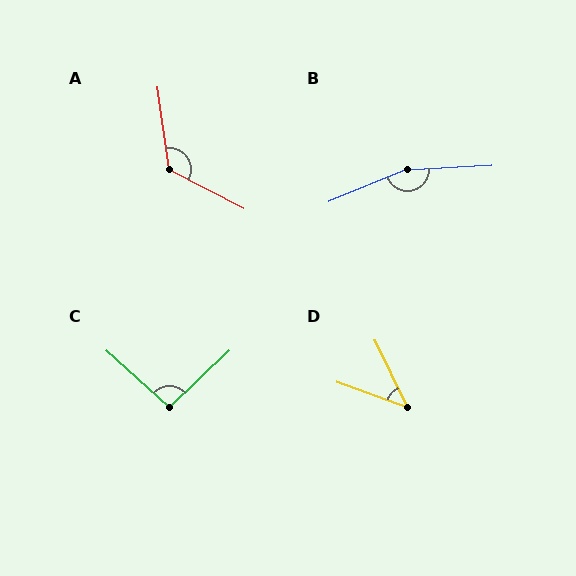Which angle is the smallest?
D, at approximately 45 degrees.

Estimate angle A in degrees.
Approximately 126 degrees.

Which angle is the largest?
B, at approximately 161 degrees.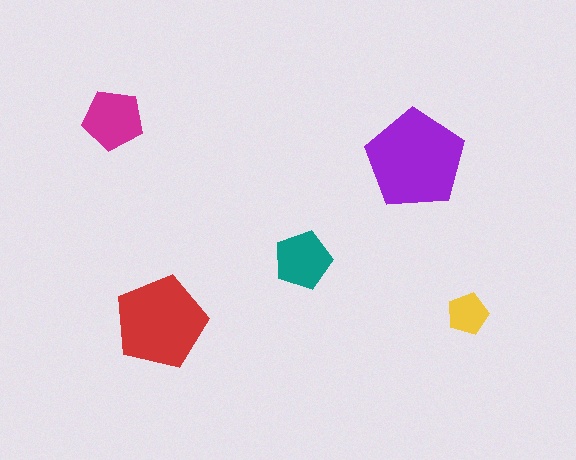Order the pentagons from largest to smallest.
the purple one, the red one, the magenta one, the teal one, the yellow one.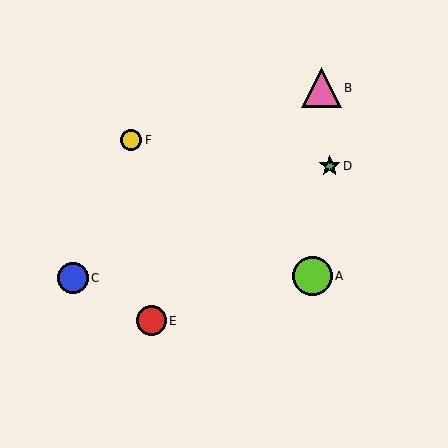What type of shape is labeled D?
Shape D is a green star.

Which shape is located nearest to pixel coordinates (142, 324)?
The red circle (labeled E) at (151, 321) is nearest to that location.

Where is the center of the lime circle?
The center of the lime circle is at (312, 276).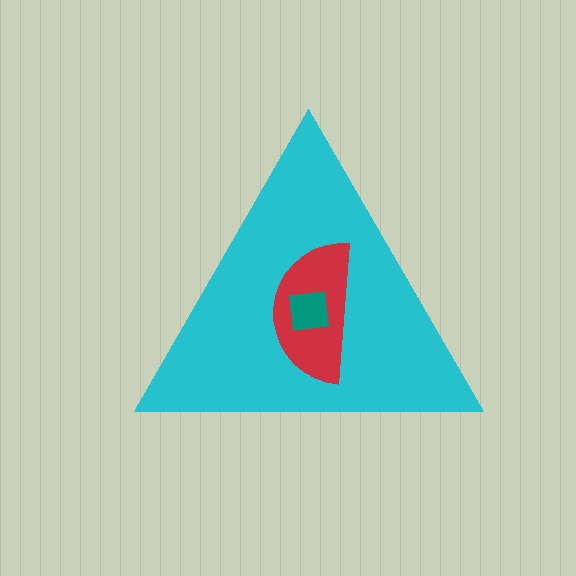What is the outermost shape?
The cyan triangle.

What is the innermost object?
The teal square.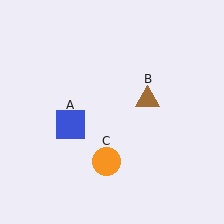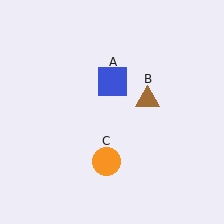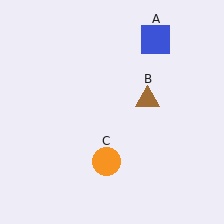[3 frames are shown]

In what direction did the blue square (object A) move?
The blue square (object A) moved up and to the right.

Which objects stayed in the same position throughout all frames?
Brown triangle (object B) and orange circle (object C) remained stationary.